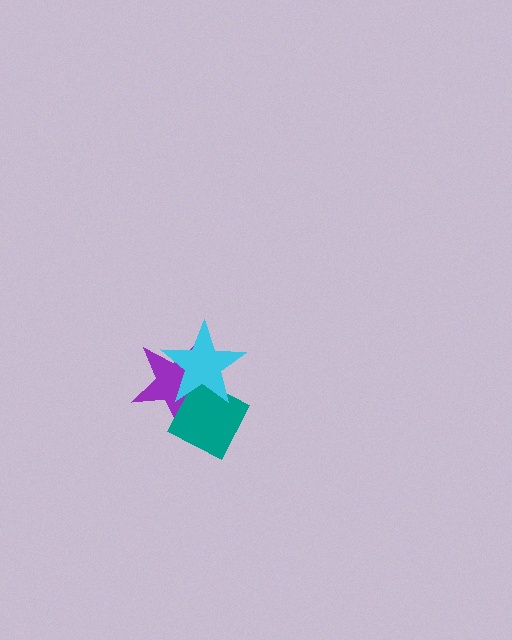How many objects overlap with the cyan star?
2 objects overlap with the cyan star.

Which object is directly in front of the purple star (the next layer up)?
The teal diamond is directly in front of the purple star.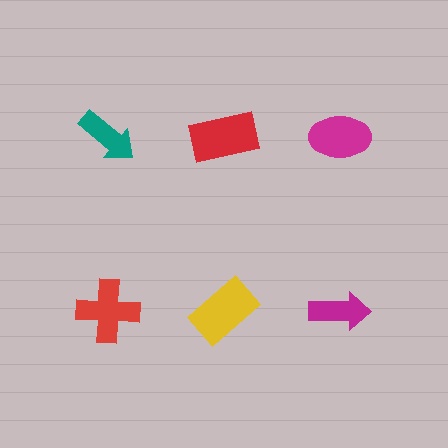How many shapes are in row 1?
3 shapes.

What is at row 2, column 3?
A magenta arrow.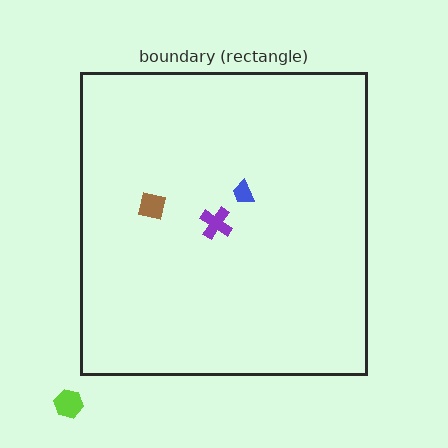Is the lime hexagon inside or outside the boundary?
Outside.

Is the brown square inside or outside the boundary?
Inside.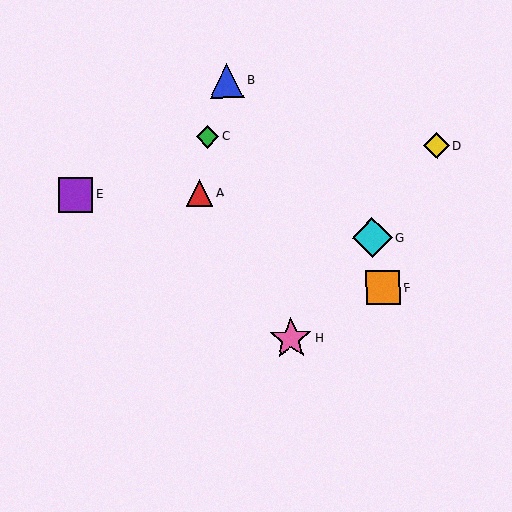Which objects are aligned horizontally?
Objects A, E are aligned horizontally.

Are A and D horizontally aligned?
No, A is at y≈193 and D is at y≈146.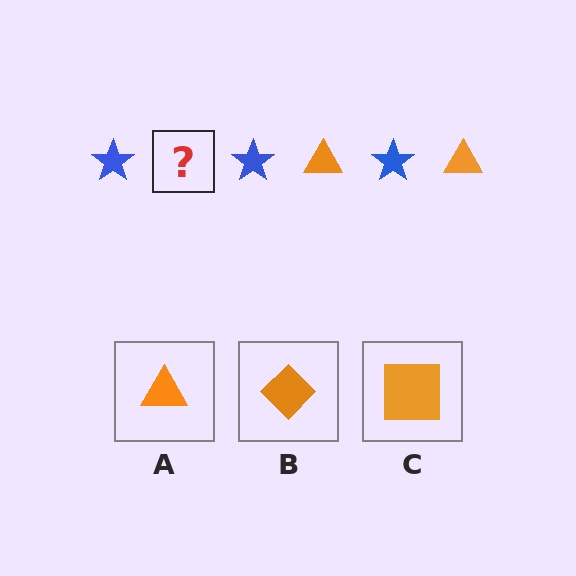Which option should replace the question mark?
Option A.